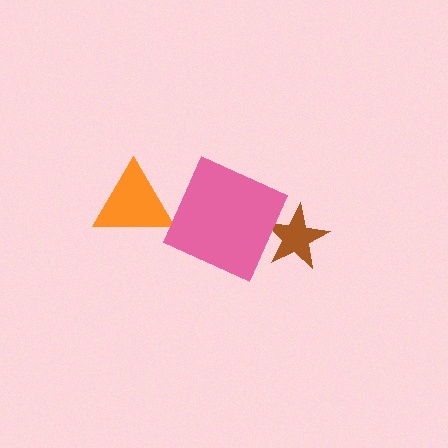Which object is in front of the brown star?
The pink square is in front of the brown star.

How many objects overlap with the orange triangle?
0 objects overlap with the orange triangle.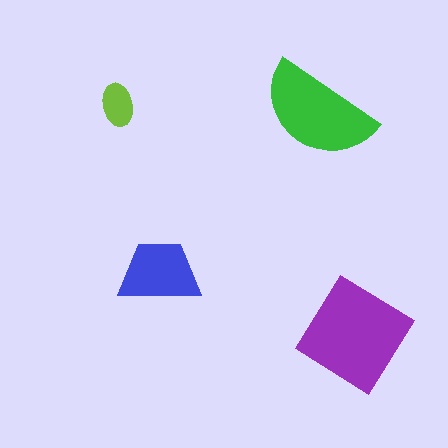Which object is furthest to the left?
The lime ellipse is leftmost.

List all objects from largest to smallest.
The purple diamond, the green semicircle, the blue trapezoid, the lime ellipse.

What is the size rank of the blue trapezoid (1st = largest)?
3rd.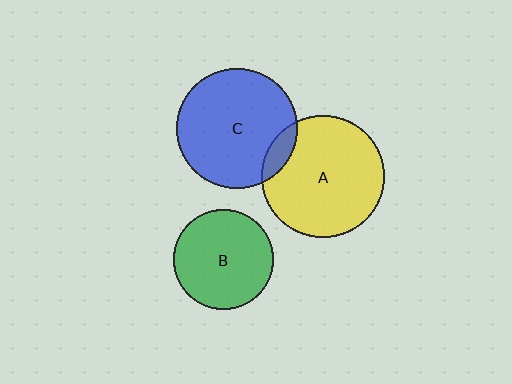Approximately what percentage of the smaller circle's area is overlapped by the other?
Approximately 10%.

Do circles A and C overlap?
Yes.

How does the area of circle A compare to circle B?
Approximately 1.5 times.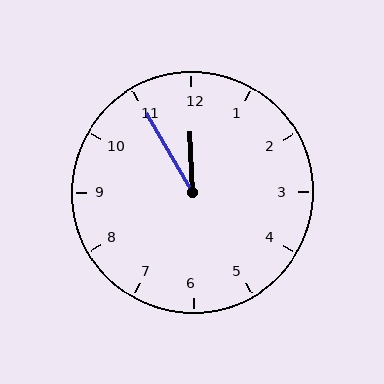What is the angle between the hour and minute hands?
Approximately 28 degrees.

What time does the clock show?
11:55.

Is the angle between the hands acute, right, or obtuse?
It is acute.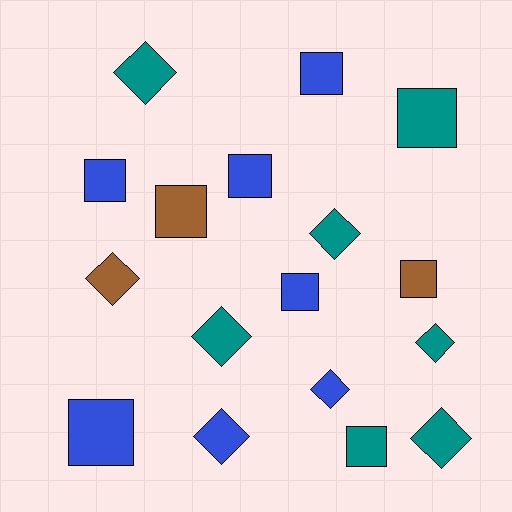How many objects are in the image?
There are 17 objects.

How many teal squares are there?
There are 2 teal squares.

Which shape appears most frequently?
Square, with 9 objects.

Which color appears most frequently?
Teal, with 7 objects.